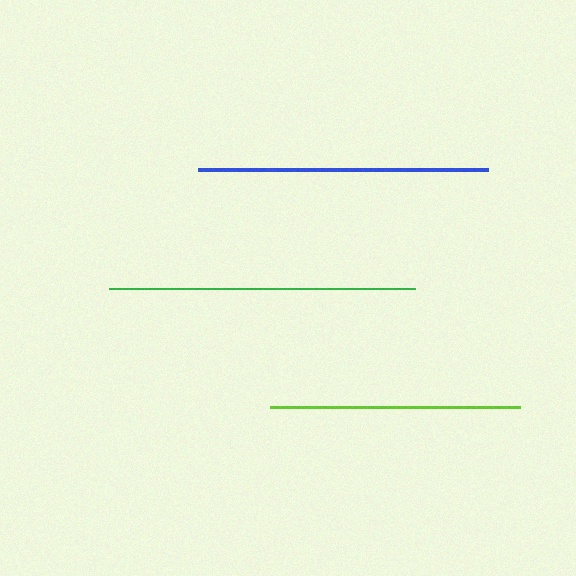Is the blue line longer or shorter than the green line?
The green line is longer than the blue line.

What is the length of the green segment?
The green segment is approximately 306 pixels long.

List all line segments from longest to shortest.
From longest to shortest: green, blue, lime.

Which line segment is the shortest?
The lime line is the shortest at approximately 250 pixels.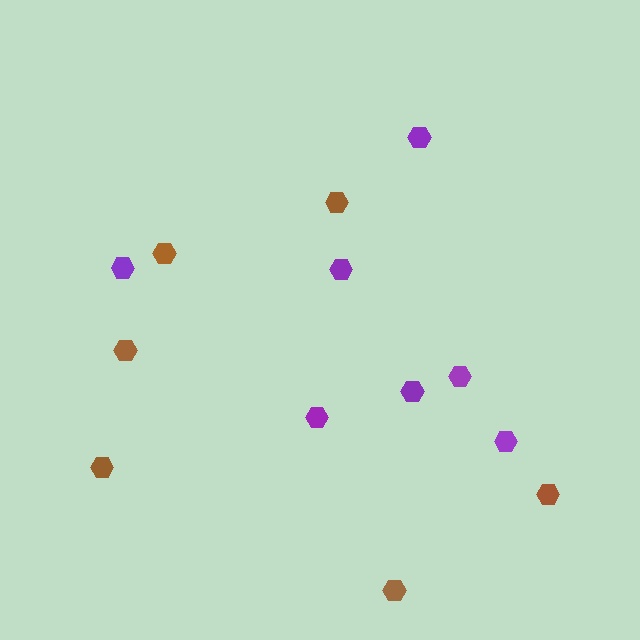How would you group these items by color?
There are 2 groups: one group of purple hexagons (7) and one group of brown hexagons (6).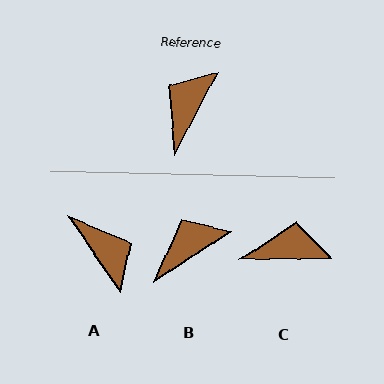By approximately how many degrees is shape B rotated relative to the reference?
Approximately 28 degrees clockwise.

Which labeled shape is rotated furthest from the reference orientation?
A, about 118 degrees away.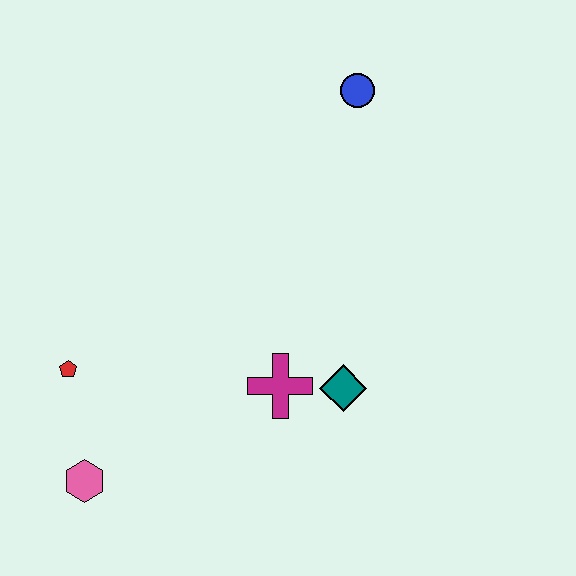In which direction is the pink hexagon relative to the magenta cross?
The pink hexagon is to the left of the magenta cross.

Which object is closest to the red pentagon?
The pink hexagon is closest to the red pentagon.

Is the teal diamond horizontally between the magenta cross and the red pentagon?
No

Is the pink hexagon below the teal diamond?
Yes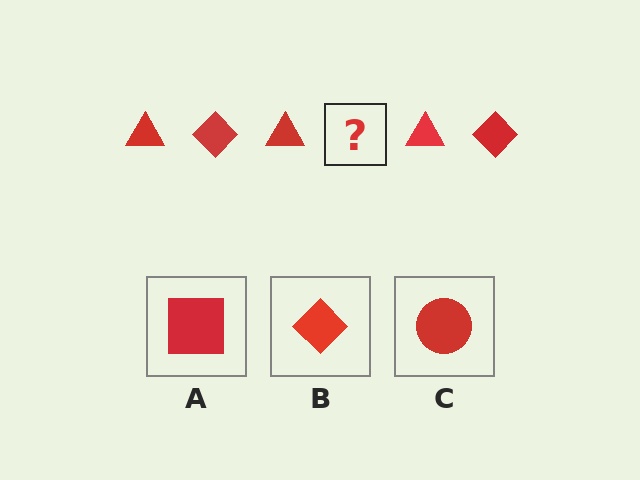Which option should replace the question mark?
Option B.